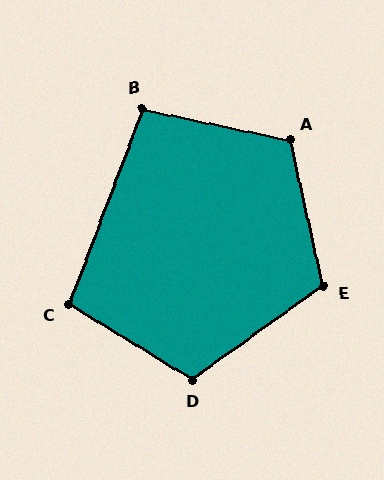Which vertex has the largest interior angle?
A, at approximately 115 degrees.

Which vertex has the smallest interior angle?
B, at approximately 99 degrees.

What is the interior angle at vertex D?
Approximately 114 degrees (obtuse).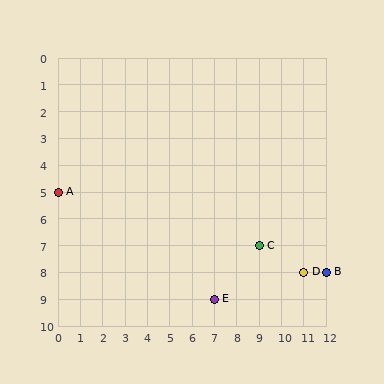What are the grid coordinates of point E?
Point E is at grid coordinates (7, 9).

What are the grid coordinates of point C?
Point C is at grid coordinates (9, 7).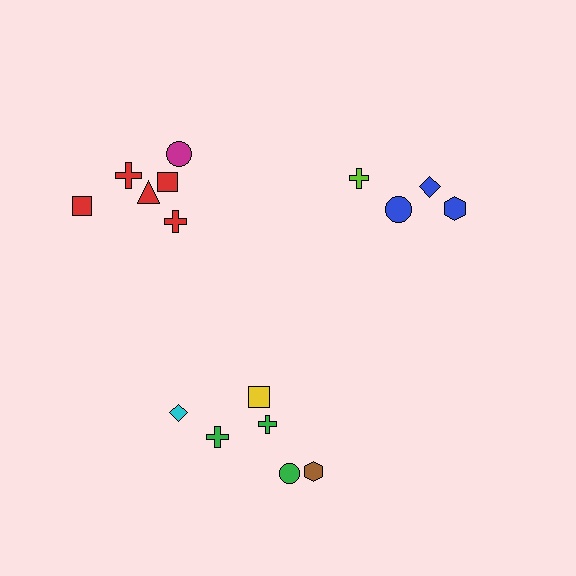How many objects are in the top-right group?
There are 4 objects.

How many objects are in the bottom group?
There are 6 objects.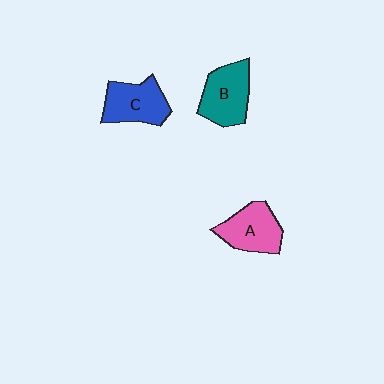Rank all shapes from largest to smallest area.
From largest to smallest: B (teal), C (blue), A (pink).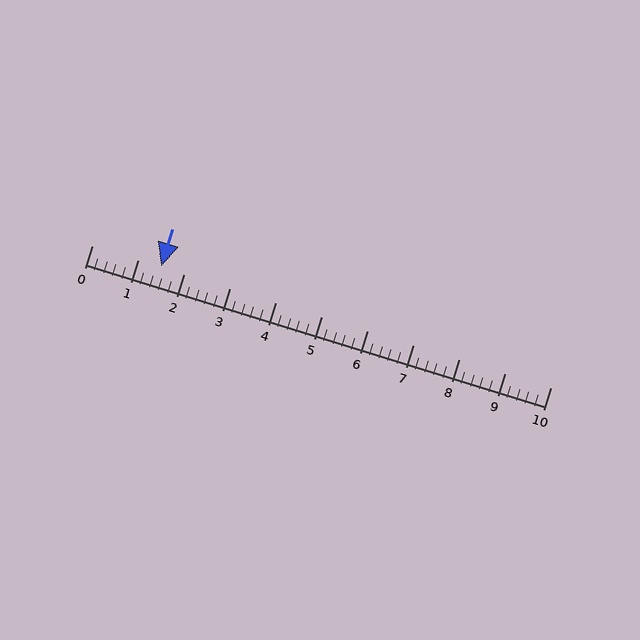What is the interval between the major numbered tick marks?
The major tick marks are spaced 1 units apart.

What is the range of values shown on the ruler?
The ruler shows values from 0 to 10.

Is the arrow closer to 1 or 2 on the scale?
The arrow is closer to 2.